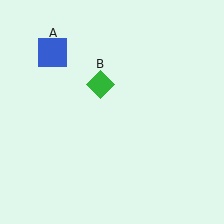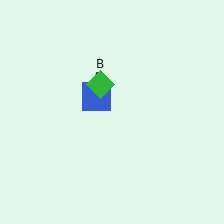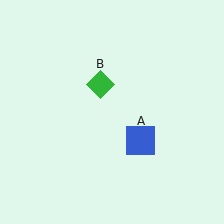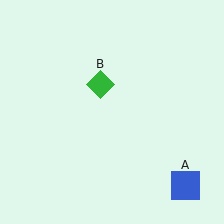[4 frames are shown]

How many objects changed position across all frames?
1 object changed position: blue square (object A).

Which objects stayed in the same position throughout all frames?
Green diamond (object B) remained stationary.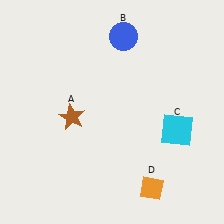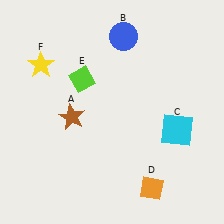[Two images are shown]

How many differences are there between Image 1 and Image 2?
There are 2 differences between the two images.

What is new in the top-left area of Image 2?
A yellow star (F) was added in the top-left area of Image 2.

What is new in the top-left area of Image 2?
A lime diamond (E) was added in the top-left area of Image 2.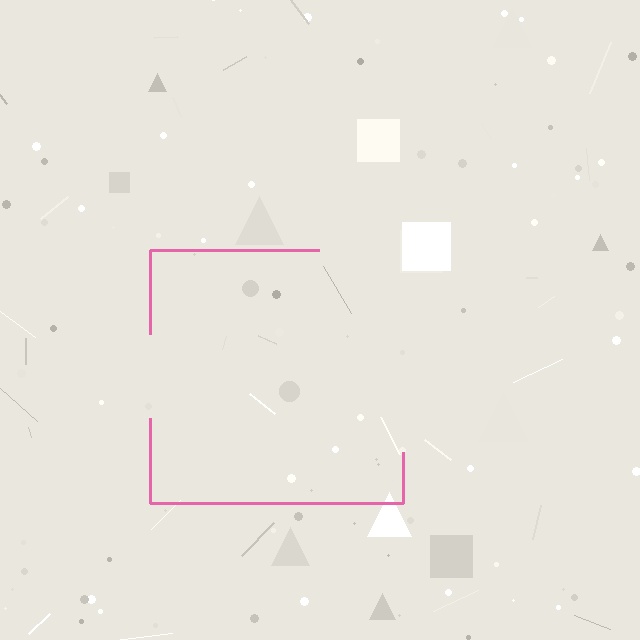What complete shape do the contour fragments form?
The contour fragments form a square.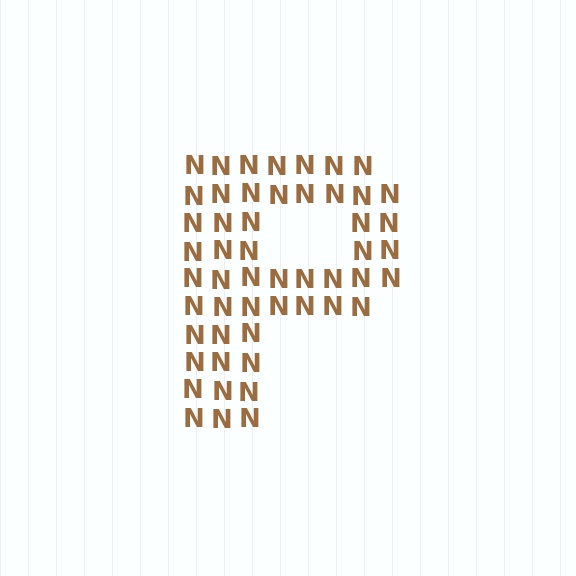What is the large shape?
The large shape is the letter P.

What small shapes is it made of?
It is made of small letter N's.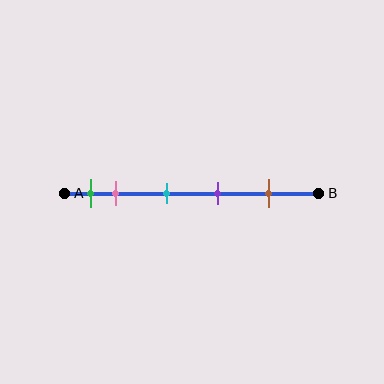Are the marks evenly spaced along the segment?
No, the marks are not evenly spaced.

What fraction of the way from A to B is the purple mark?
The purple mark is approximately 60% (0.6) of the way from A to B.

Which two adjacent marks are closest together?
The green and pink marks are the closest adjacent pair.